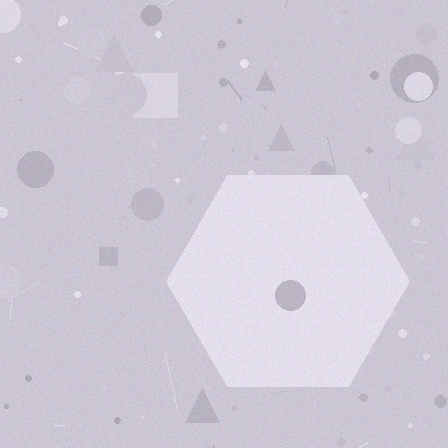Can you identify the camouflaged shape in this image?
The camouflaged shape is a hexagon.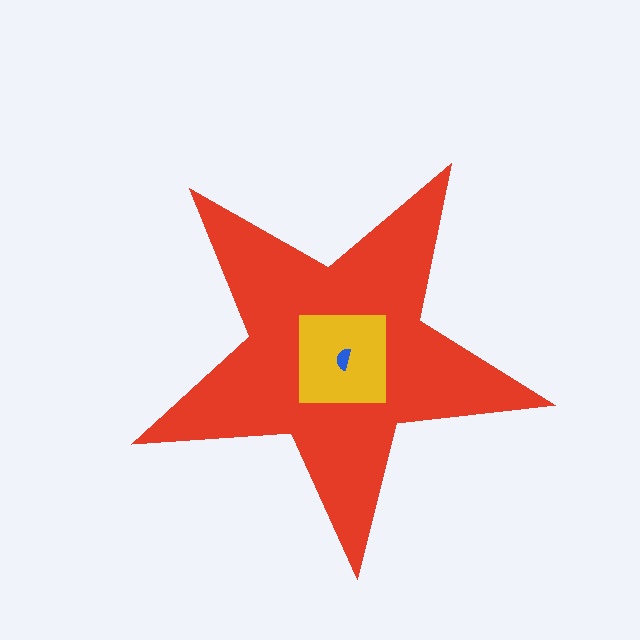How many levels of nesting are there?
3.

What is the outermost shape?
The red star.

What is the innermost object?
The blue semicircle.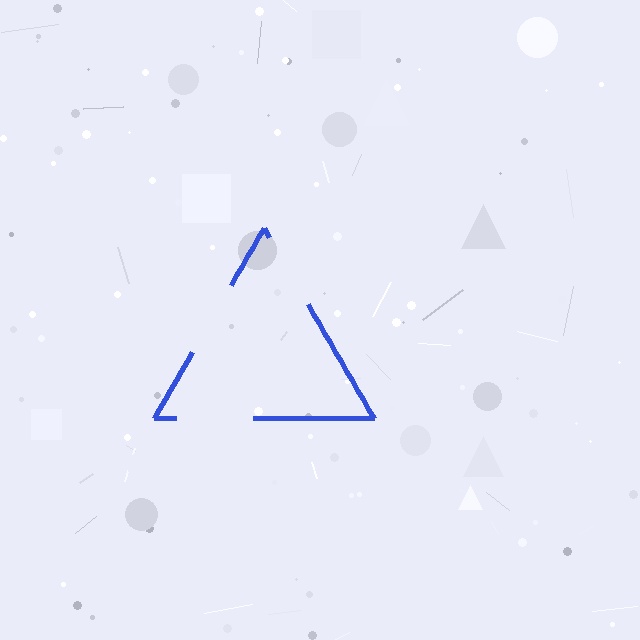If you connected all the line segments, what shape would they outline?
They would outline a triangle.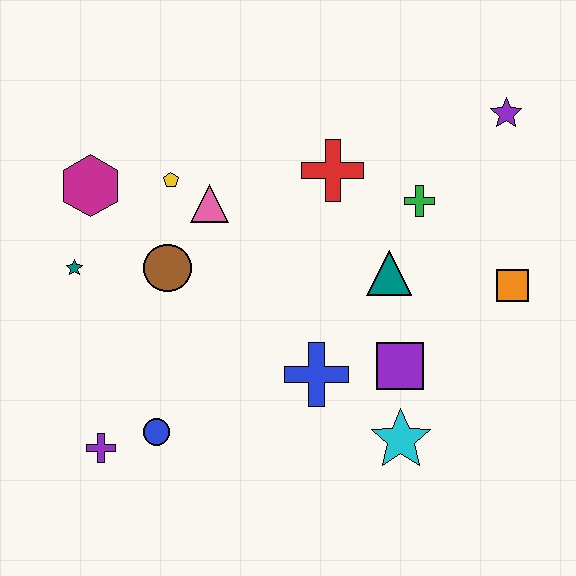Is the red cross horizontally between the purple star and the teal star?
Yes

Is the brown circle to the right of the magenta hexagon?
Yes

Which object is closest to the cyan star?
The purple square is closest to the cyan star.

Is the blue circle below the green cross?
Yes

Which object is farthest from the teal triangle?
The purple cross is farthest from the teal triangle.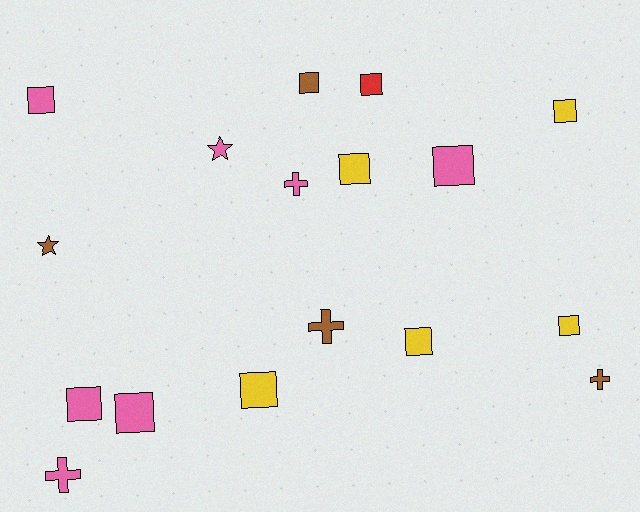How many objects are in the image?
There are 17 objects.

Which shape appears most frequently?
Square, with 11 objects.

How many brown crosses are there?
There are 2 brown crosses.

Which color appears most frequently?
Pink, with 7 objects.